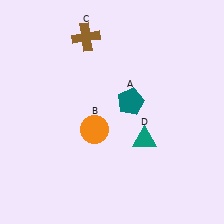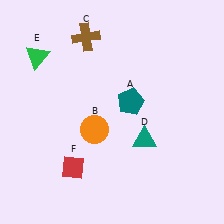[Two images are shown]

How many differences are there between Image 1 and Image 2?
There are 2 differences between the two images.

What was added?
A green triangle (E), a red diamond (F) were added in Image 2.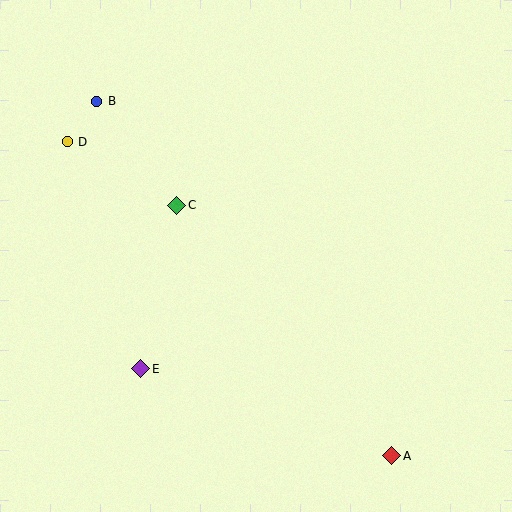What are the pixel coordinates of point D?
Point D is at (67, 142).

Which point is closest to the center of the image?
Point C at (177, 205) is closest to the center.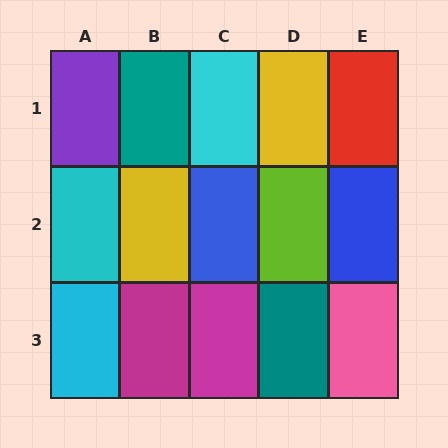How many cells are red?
1 cell is red.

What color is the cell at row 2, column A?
Cyan.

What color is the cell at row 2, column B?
Yellow.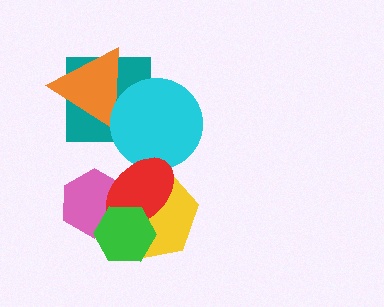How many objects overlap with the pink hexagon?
3 objects overlap with the pink hexagon.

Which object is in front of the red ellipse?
The green hexagon is in front of the red ellipse.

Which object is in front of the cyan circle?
The red ellipse is in front of the cyan circle.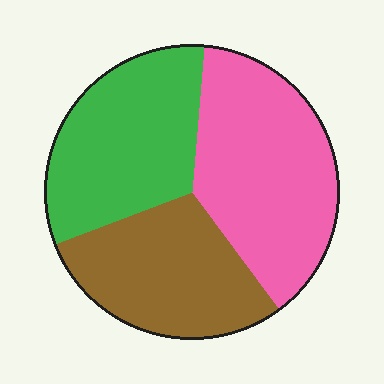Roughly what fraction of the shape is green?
Green takes up about one third (1/3) of the shape.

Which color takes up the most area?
Pink, at roughly 40%.